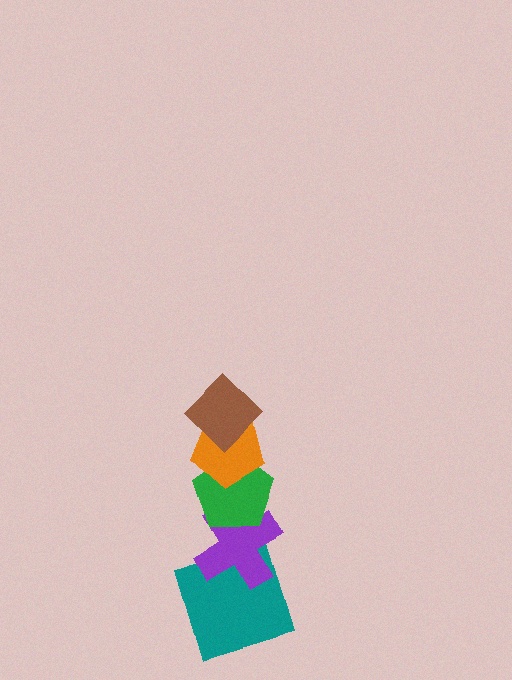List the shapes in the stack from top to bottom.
From top to bottom: the brown diamond, the orange pentagon, the green pentagon, the purple cross, the teal square.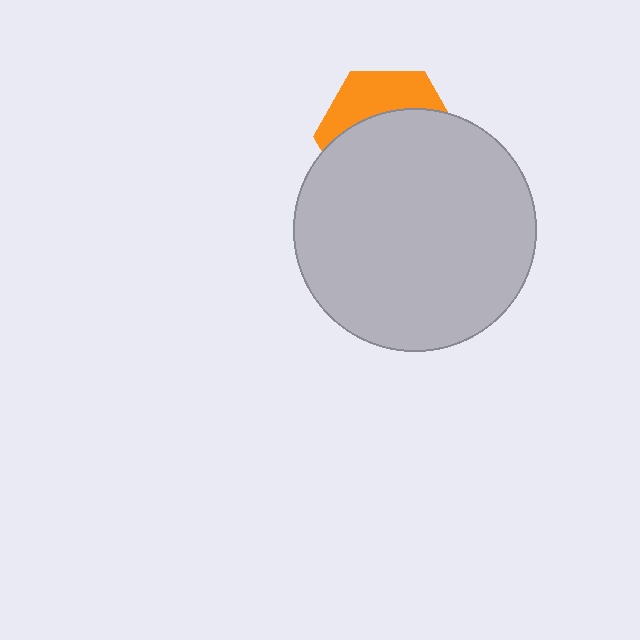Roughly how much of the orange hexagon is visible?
A small part of it is visible (roughly 33%).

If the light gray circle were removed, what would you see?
You would see the complete orange hexagon.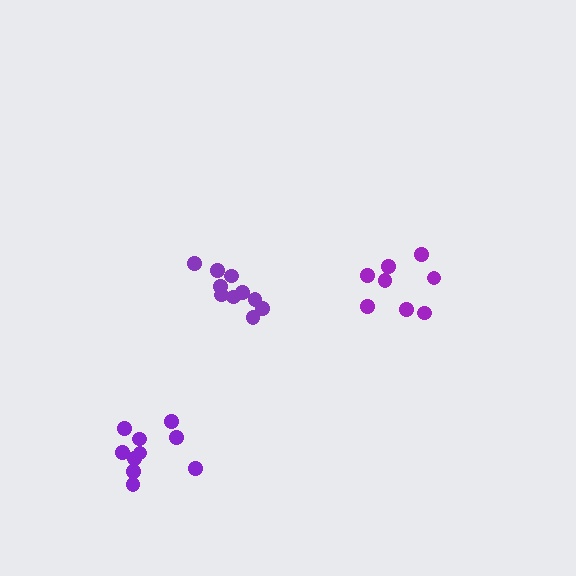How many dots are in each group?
Group 1: 8 dots, Group 2: 10 dots, Group 3: 10 dots (28 total).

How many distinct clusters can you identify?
There are 3 distinct clusters.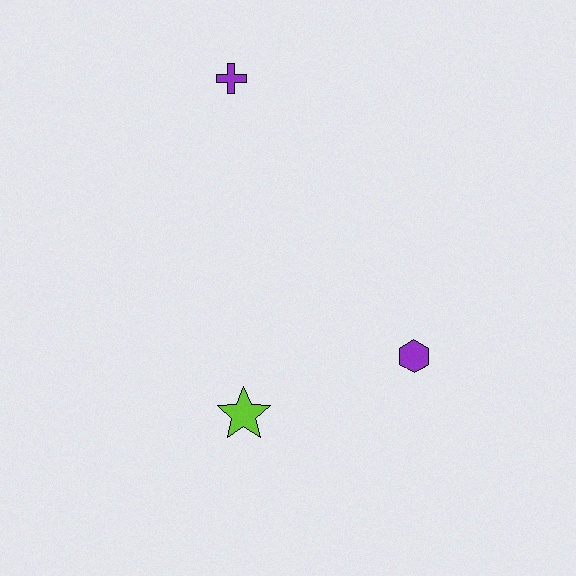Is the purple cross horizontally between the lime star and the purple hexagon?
No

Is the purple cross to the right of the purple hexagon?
No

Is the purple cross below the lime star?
No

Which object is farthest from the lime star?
The purple cross is farthest from the lime star.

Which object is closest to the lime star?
The purple hexagon is closest to the lime star.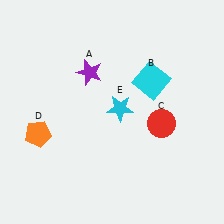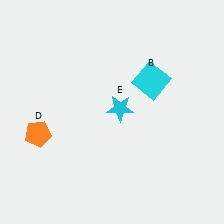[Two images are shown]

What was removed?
The red circle (C), the purple star (A) were removed in Image 2.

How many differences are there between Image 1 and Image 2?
There are 2 differences between the two images.